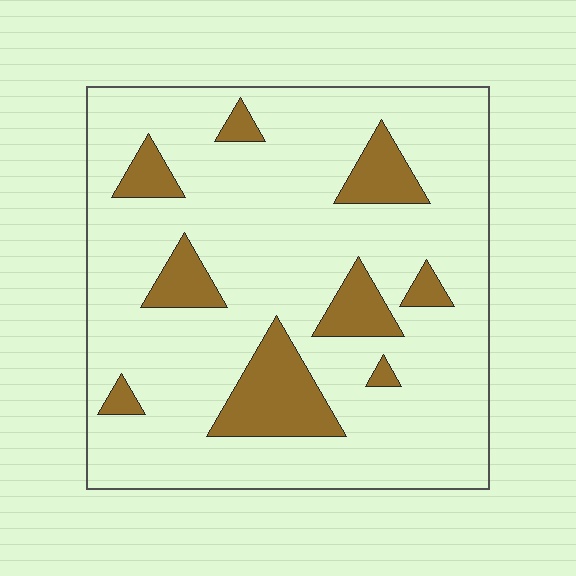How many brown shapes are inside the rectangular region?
9.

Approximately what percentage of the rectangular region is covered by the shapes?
Approximately 15%.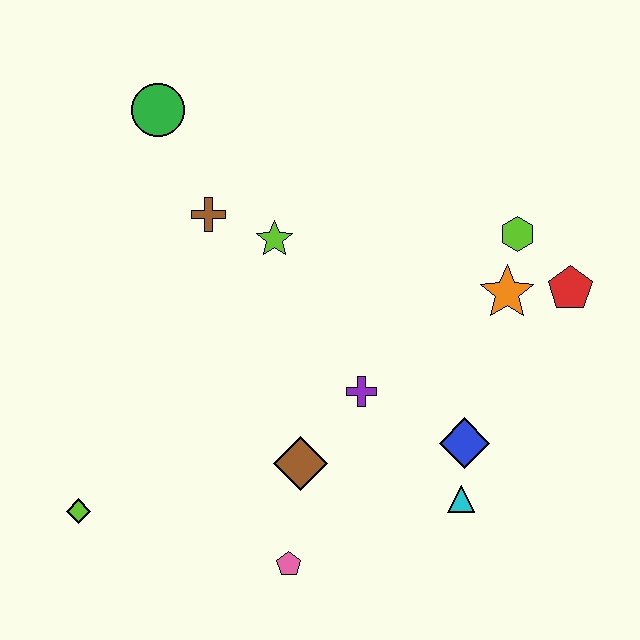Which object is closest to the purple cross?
The brown diamond is closest to the purple cross.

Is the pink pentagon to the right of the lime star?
Yes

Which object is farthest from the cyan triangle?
The green circle is farthest from the cyan triangle.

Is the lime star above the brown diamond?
Yes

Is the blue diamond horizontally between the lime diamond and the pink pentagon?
No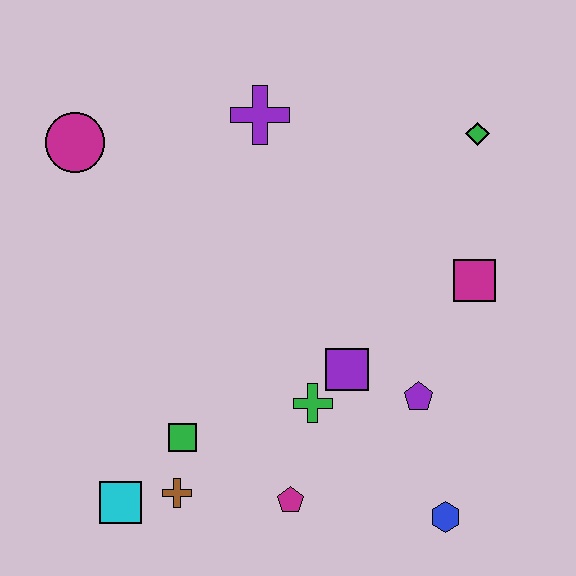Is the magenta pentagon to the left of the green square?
No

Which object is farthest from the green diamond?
The cyan square is farthest from the green diamond.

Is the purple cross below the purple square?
No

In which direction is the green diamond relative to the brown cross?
The green diamond is above the brown cross.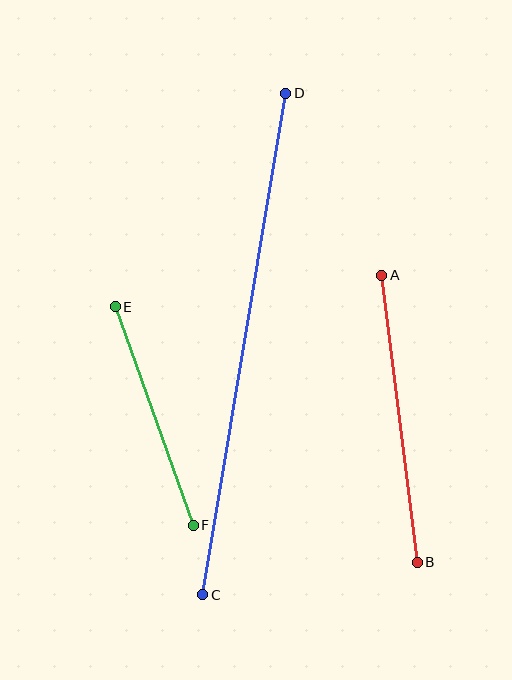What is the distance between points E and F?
The distance is approximately 232 pixels.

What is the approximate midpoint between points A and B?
The midpoint is at approximately (399, 419) pixels.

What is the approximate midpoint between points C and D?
The midpoint is at approximately (244, 344) pixels.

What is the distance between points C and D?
The distance is approximately 508 pixels.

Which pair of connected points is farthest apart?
Points C and D are farthest apart.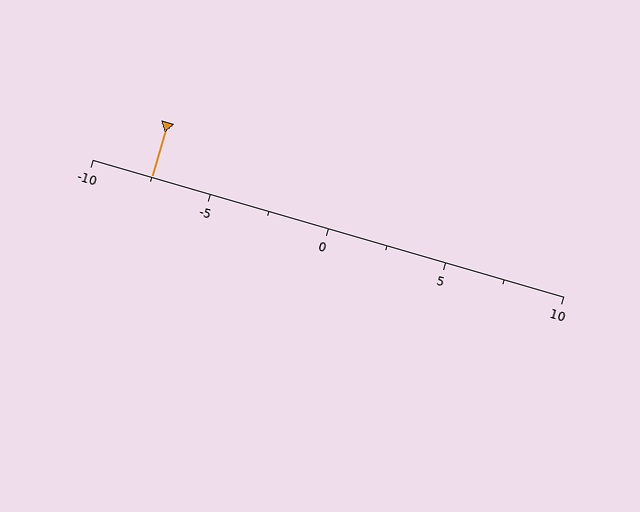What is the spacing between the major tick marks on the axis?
The major ticks are spaced 5 apart.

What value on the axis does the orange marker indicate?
The marker indicates approximately -7.5.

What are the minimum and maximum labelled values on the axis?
The axis runs from -10 to 10.